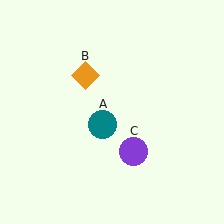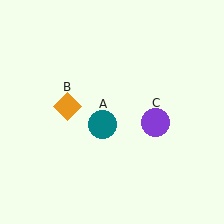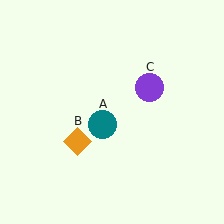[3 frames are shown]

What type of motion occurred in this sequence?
The orange diamond (object B), purple circle (object C) rotated counterclockwise around the center of the scene.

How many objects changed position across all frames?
2 objects changed position: orange diamond (object B), purple circle (object C).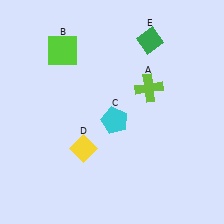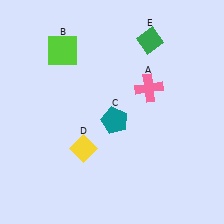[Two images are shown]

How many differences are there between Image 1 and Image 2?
There are 2 differences between the two images.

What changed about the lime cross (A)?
In Image 1, A is lime. In Image 2, it changed to pink.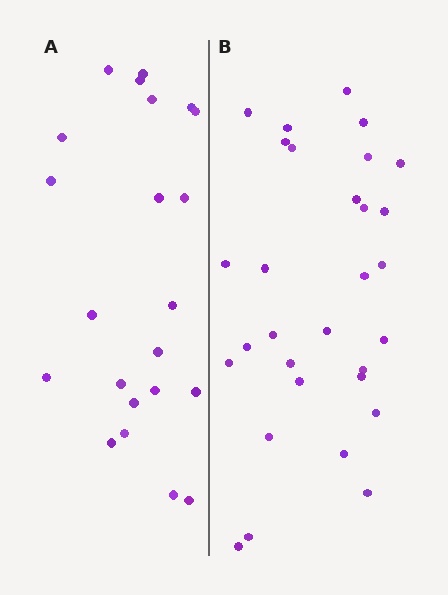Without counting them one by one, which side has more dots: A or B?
Region B (the right region) has more dots.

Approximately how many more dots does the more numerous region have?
Region B has roughly 8 or so more dots than region A.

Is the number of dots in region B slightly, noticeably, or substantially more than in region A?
Region B has noticeably more, but not dramatically so. The ratio is roughly 1.4 to 1.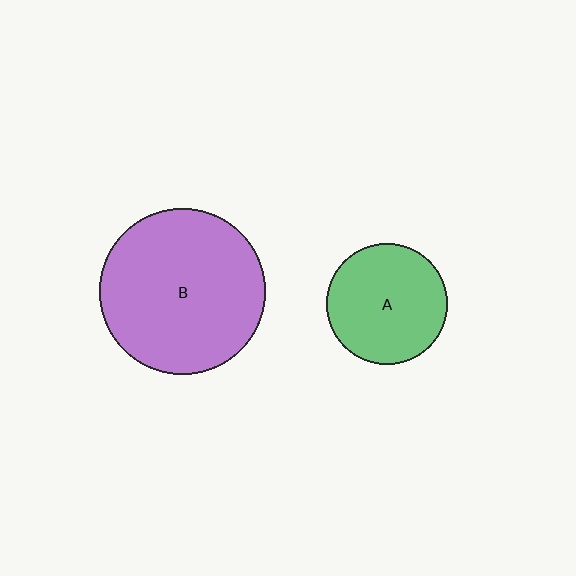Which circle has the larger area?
Circle B (purple).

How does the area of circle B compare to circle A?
Approximately 1.9 times.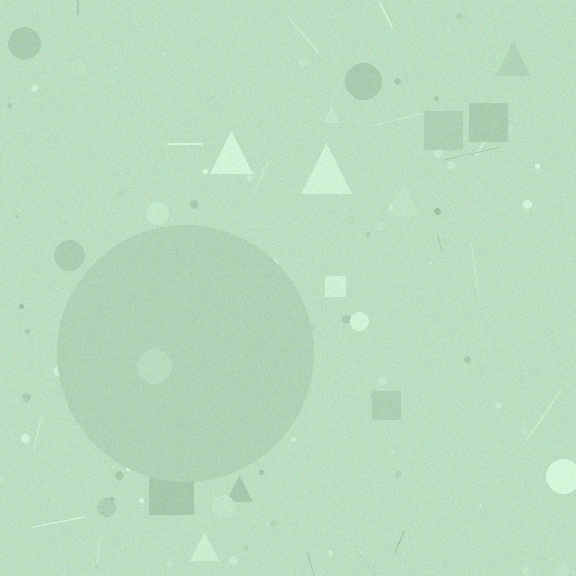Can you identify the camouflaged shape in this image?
The camouflaged shape is a circle.